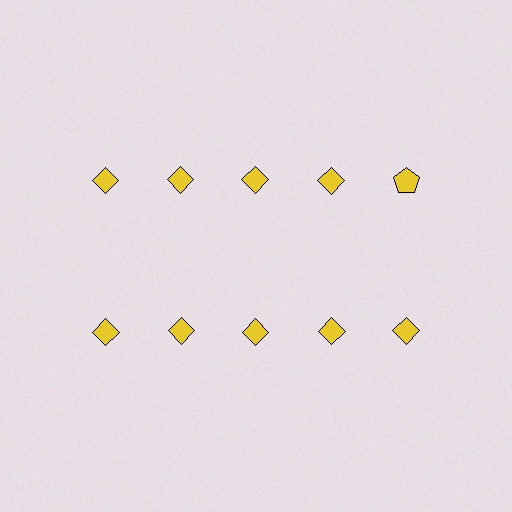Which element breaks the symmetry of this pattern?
The yellow pentagon in the top row, rightmost column breaks the symmetry. All other shapes are yellow diamonds.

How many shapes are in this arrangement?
There are 10 shapes arranged in a grid pattern.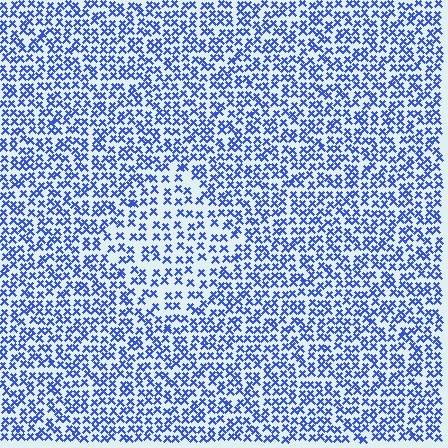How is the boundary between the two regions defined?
The boundary is defined by a change in element density (approximately 1.6x ratio). All elements are the same color, size, and shape.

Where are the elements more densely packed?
The elements are more densely packed outside the diamond boundary.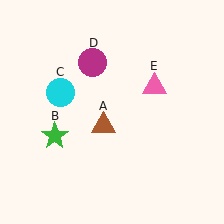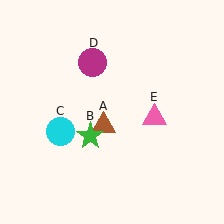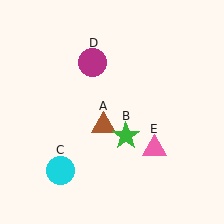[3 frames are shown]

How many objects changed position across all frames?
3 objects changed position: green star (object B), cyan circle (object C), pink triangle (object E).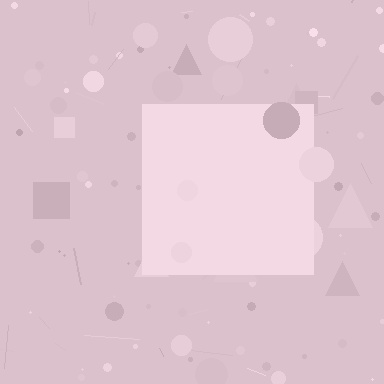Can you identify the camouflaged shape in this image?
The camouflaged shape is a square.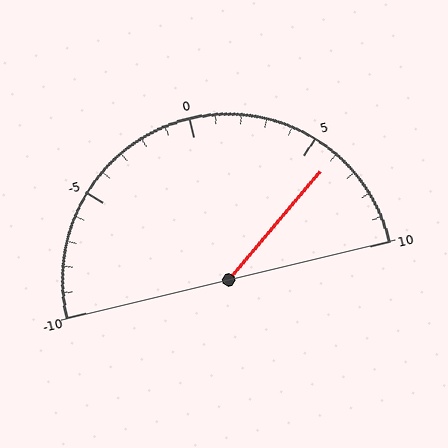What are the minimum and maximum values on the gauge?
The gauge ranges from -10 to 10.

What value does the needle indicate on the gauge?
The needle indicates approximately 6.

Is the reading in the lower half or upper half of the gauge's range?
The reading is in the upper half of the range (-10 to 10).